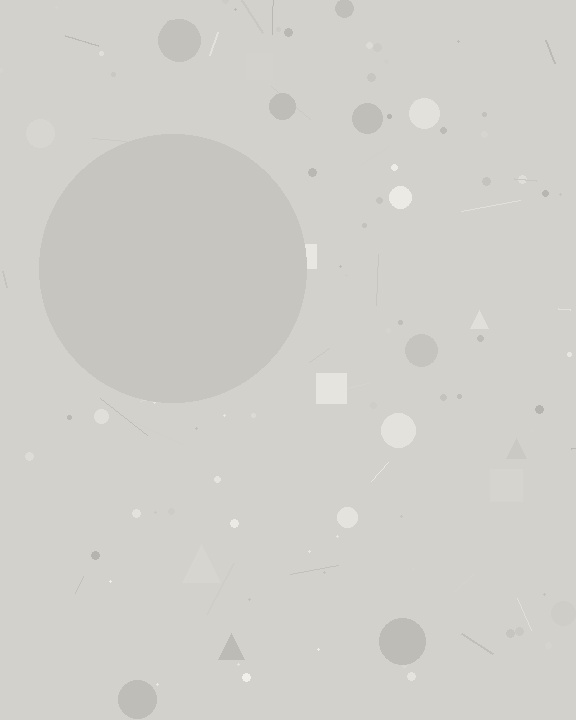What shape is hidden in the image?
A circle is hidden in the image.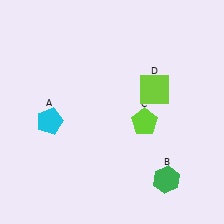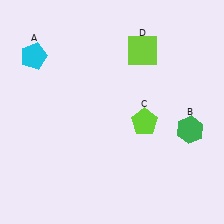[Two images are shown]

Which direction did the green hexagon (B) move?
The green hexagon (B) moved up.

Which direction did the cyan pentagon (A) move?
The cyan pentagon (A) moved up.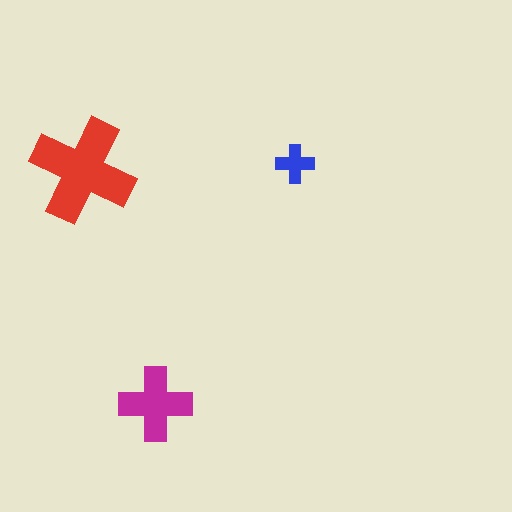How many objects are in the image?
There are 3 objects in the image.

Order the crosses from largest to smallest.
the red one, the magenta one, the blue one.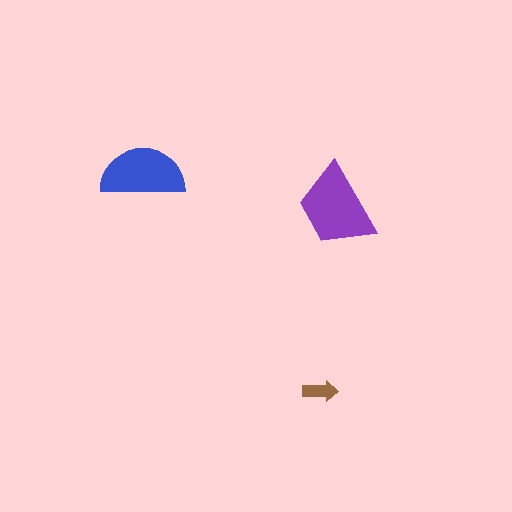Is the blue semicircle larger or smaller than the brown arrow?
Larger.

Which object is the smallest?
The brown arrow.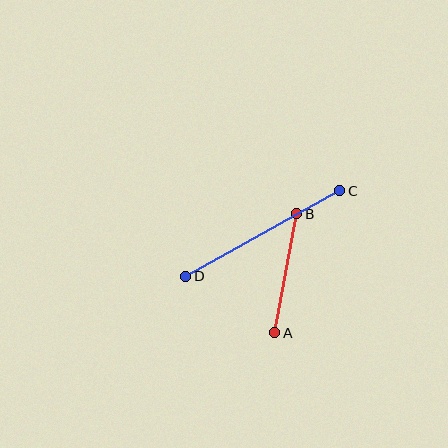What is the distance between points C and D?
The distance is approximately 176 pixels.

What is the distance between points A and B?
The distance is approximately 121 pixels.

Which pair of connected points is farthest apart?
Points C and D are farthest apart.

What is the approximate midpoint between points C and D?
The midpoint is at approximately (263, 234) pixels.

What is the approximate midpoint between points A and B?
The midpoint is at approximately (286, 273) pixels.